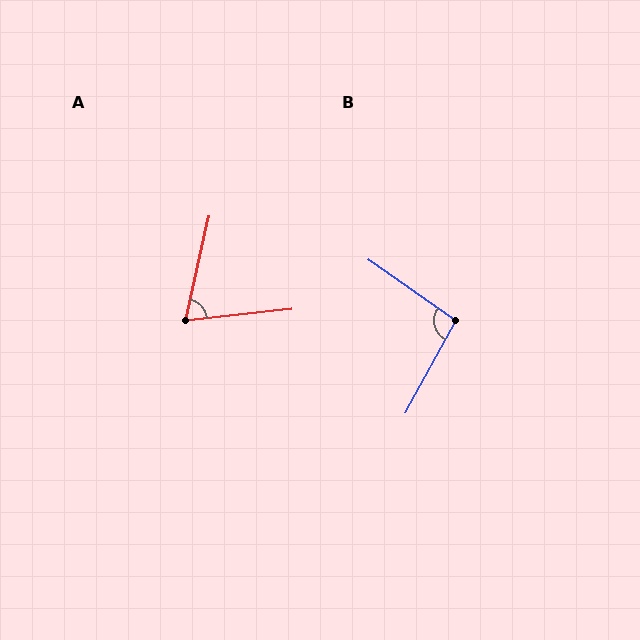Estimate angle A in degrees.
Approximately 71 degrees.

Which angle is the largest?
B, at approximately 96 degrees.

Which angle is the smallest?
A, at approximately 71 degrees.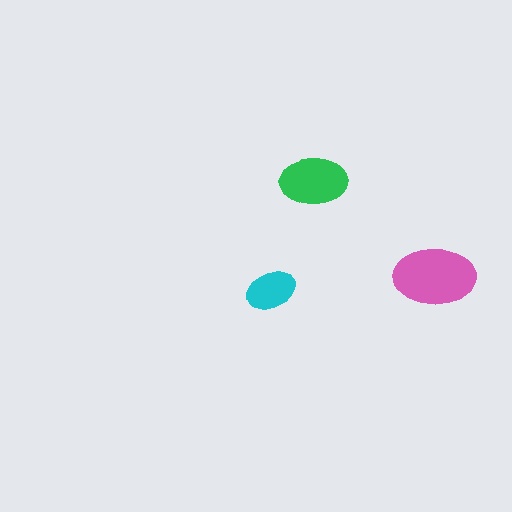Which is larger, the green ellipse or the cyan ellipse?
The green one.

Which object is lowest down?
The cyan ellipse is bottommost.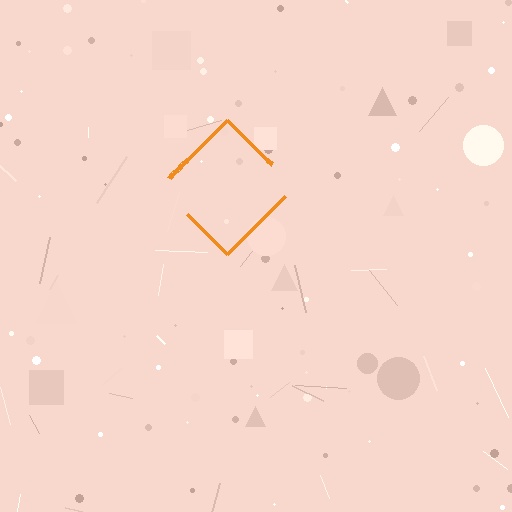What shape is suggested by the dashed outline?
The dashed outline suggests a diamond.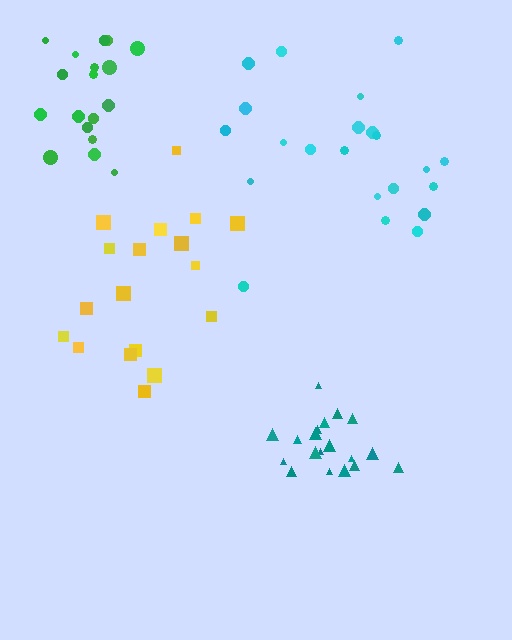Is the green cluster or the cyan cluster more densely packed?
Green.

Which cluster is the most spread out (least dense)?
Yellow.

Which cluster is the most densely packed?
Teal.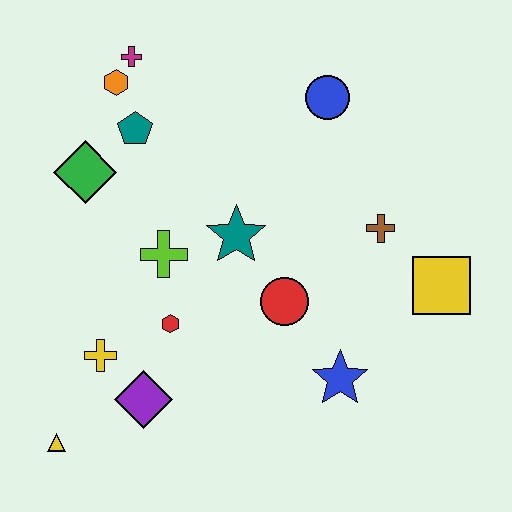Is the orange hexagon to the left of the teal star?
Yes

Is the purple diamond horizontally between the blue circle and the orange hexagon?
Yes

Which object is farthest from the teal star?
The yellow triangle is farthest from the teal star.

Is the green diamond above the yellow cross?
Yes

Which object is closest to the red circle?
The teal star is closest to the red circle.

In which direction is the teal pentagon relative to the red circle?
The teal pentagon is above the red circle.